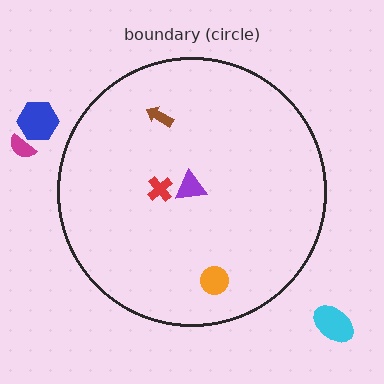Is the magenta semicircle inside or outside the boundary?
Outside.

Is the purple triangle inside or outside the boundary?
Inside.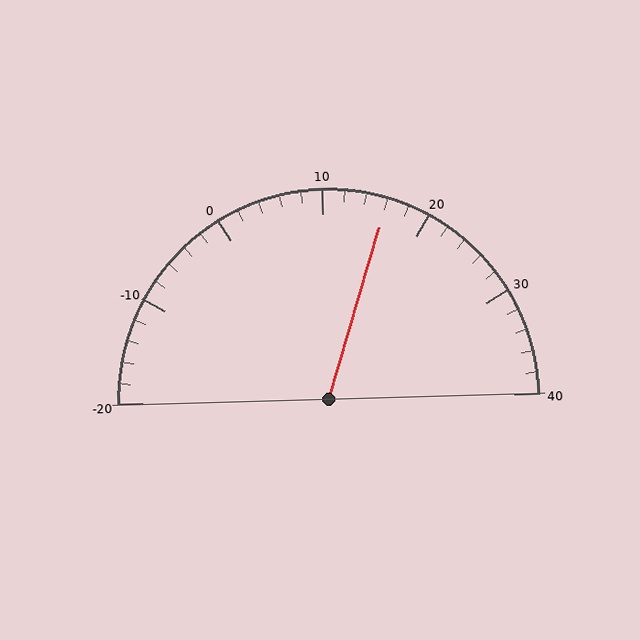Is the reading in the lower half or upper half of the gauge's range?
The reading is in the upper half of the range (-20 to 40).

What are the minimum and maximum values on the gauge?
The gauge ranges from -20 to 40.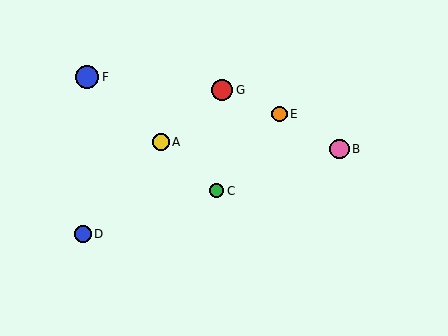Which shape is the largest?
The blue circle (labeled F) is the largest.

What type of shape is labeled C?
Shape C is a green circle.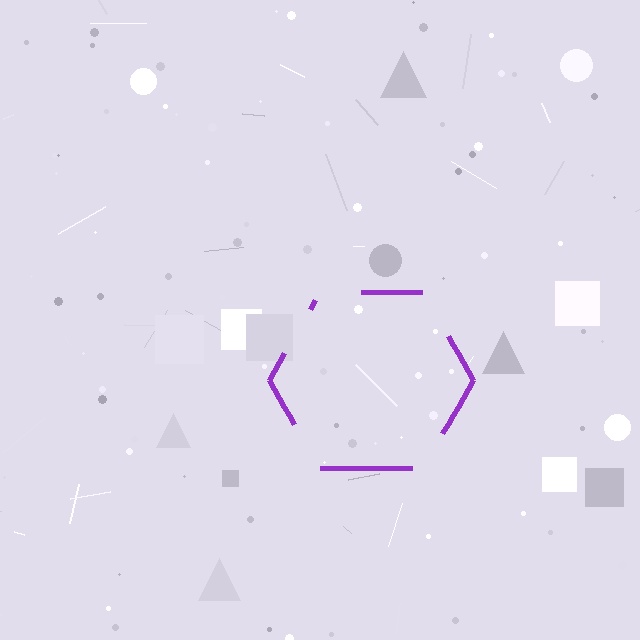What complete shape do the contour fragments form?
The contour fragments form a hexagon.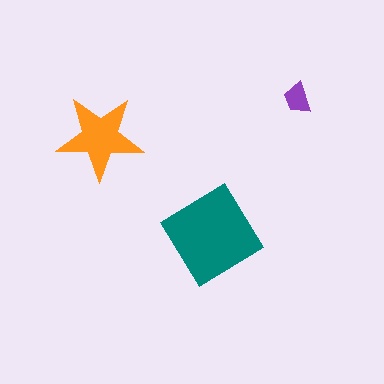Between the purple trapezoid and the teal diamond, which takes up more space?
The teal diamond.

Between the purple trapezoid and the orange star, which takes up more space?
The orange star.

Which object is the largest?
The teal diamond.